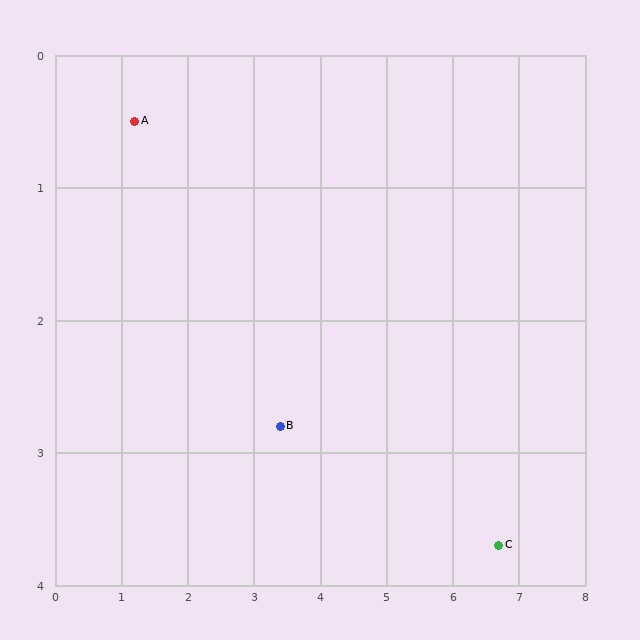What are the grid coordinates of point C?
Point C is at approximately (6.7, 3.7).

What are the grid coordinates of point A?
Point A is at approximately (1.2, 0.5).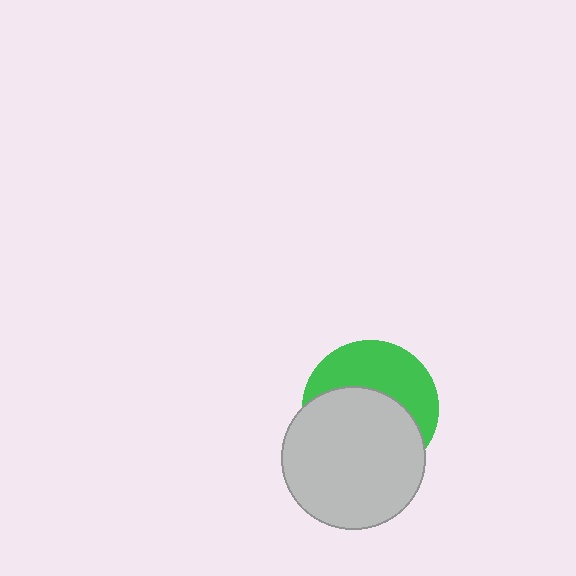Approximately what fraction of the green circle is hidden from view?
Roughly 57% of the green circle is hidden behind the light gray circle.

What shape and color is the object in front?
The object in front is a light gray circle.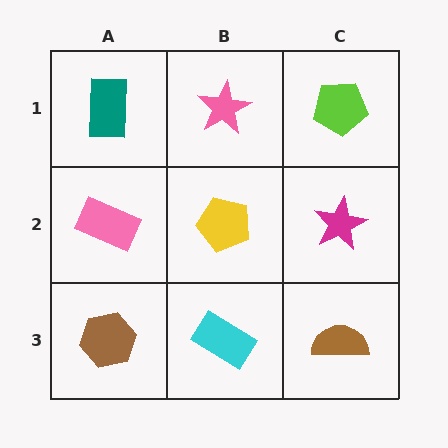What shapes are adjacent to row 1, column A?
A pink rectangle (row 2, column A), a pink star (row 1, column B).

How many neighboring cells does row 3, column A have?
2.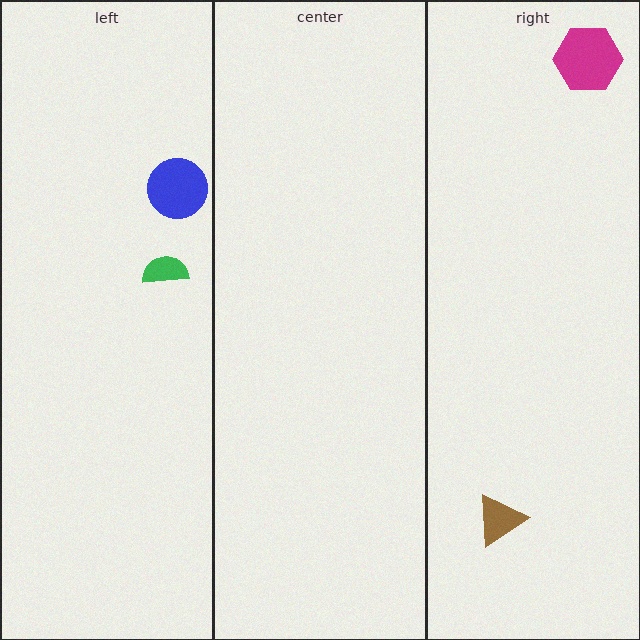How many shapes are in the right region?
2.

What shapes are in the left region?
The green semicircle, the blue circle.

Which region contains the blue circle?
The left region.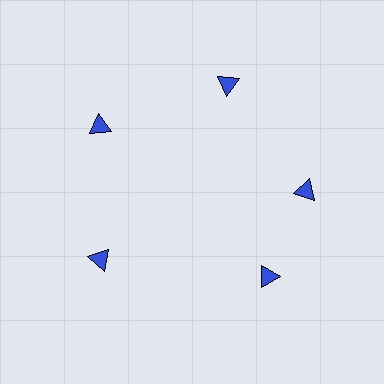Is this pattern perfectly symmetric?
No. The 5 blue triangles are arranged in a ring, but one element near the 5 o'clock position is rotated out of alignment along the ring, breaking the 5-fold rotational symmetry.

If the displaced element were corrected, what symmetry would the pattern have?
It would have 5-fold rotational symmetry — the pattern would map onto itself every 72 degrees.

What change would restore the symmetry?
The symmetry would be restored by rotating it back into even spacing with its neighbors so that all 5 triangles sit at equal angles and equal distance from the center.